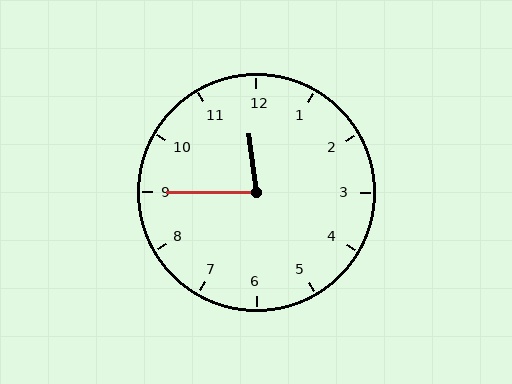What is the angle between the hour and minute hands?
Approximately 82 degrees.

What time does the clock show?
11:45.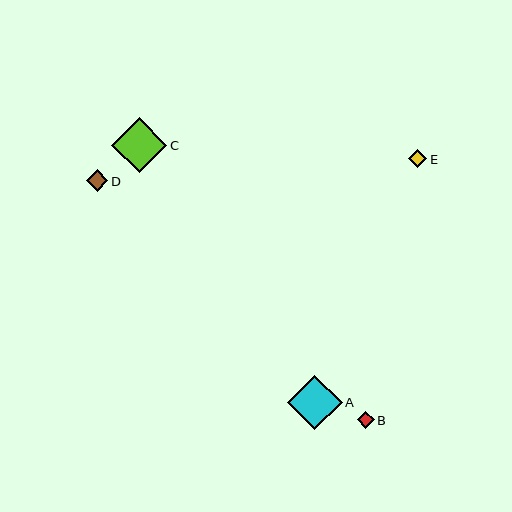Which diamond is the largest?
Diamond C is the largest with a size of approximately 55 pixels.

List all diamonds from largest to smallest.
From largest to smallest: C, A, D, E, B.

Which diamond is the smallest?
Diamond B is the smallest with a size of approximately 17 pixels.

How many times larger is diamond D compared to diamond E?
Diamond D is approximately 1.2 times the size of diamond E.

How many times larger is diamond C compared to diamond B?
Diamond C is approximately 3.3 times the size of diamond B.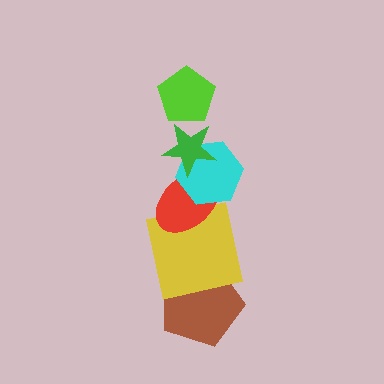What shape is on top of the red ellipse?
The cyan hexagon is on top of the red ellipse.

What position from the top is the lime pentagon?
The lime pentagon is 1st from the top.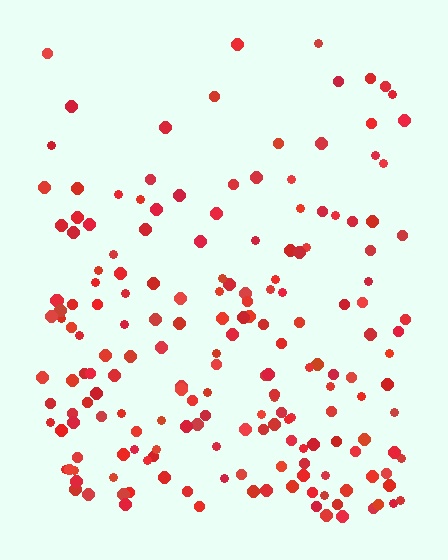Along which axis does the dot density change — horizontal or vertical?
Vertical.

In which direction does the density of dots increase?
From top to bottom, with the bottom side densest.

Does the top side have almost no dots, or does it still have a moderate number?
Still a moderate number, just noticeably fewer than the bottom.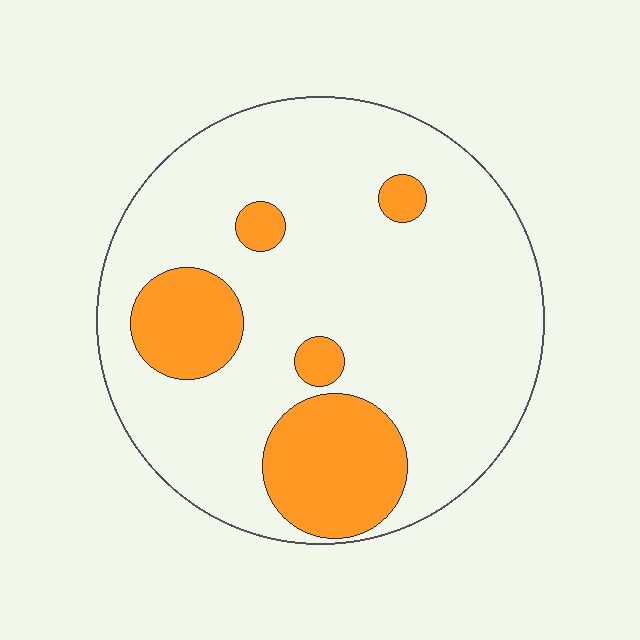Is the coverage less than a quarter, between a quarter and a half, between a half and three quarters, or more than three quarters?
Less than a quarter.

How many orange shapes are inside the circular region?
5.